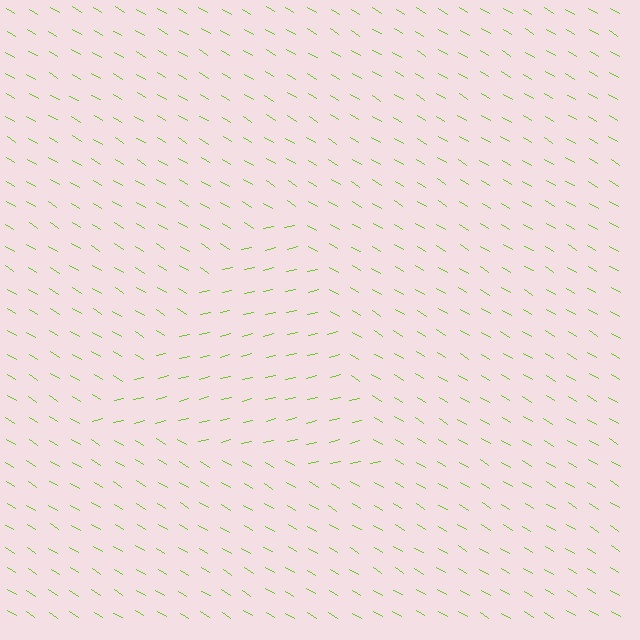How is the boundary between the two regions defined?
The boundary is defined purely by a change in line orientation (approximately 45 degrees difference). All lines are the same color and thickness.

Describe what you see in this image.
The image is filled with small lime line segments. A triangle region in the image has lines oriented differently from the surrounding lines, creating a visible texture boundary.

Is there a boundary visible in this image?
Yes, there is a texture boundary formed by a change in line orientation.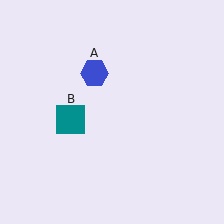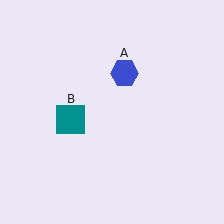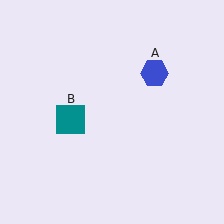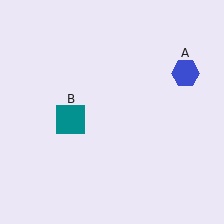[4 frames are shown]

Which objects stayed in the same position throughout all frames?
Teal square (object B) remained stationary.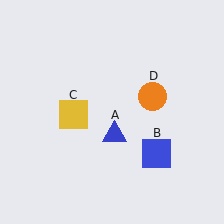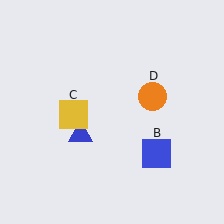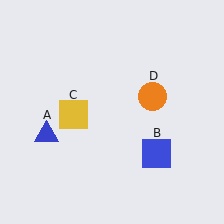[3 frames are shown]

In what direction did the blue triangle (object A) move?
The blue triangle (object A) moved left.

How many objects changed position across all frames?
1 object changed position: blue triangle (object A).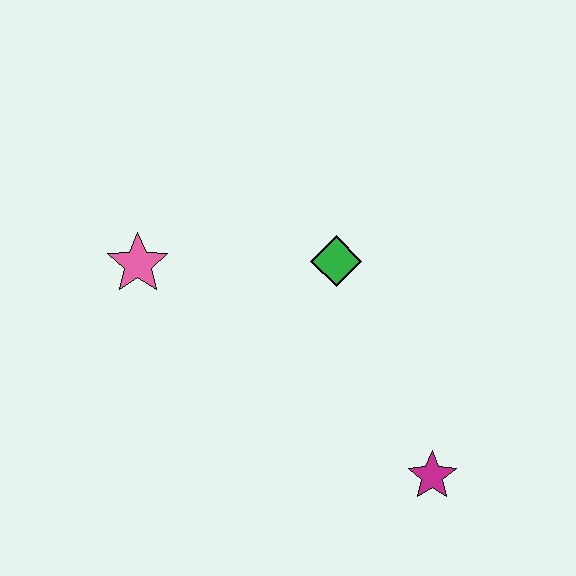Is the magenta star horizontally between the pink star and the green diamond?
No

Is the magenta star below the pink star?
Yes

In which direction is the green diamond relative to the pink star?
The green diamond is to the right of the pink star.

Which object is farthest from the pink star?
The magenta star is farthest from the pink star.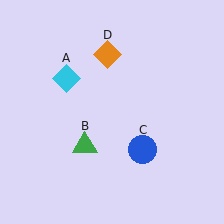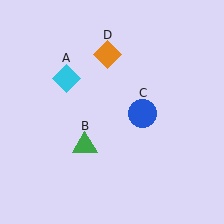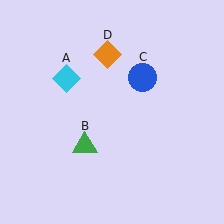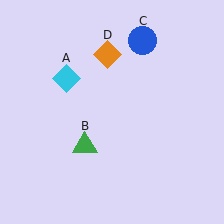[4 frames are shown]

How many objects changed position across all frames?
1 object changed position: blue circle (object C).